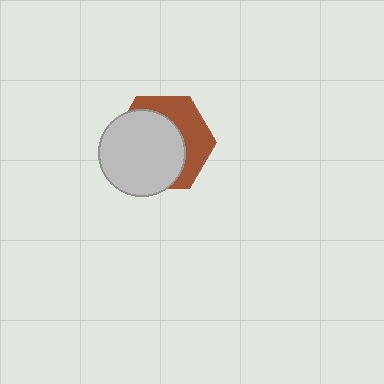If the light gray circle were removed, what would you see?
You would see the complete brown hexagon.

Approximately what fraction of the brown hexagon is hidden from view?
Roughly 60% of the brown hexagon is hidden behind the light gray circle.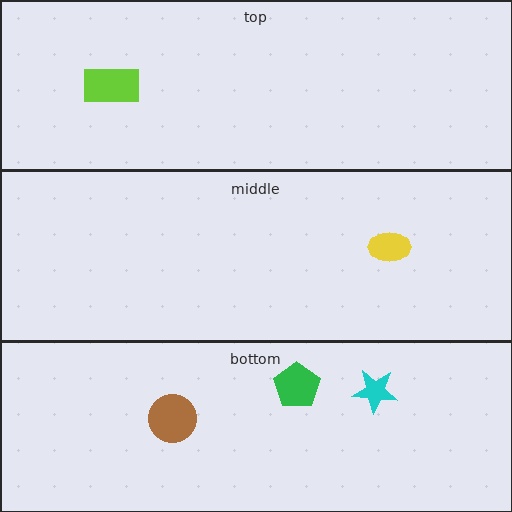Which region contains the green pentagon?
The bottom region.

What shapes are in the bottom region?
The brown circle, the green pentagon, the cyan star.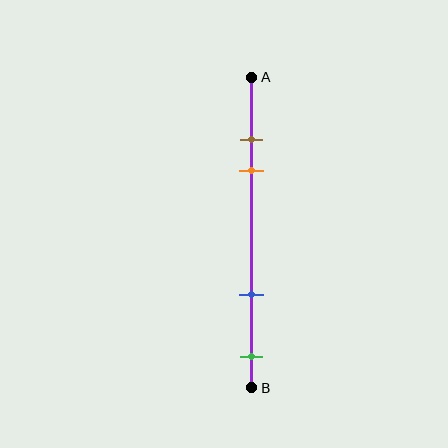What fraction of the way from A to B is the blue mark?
The blue mark is approximately 70% (0.7) of the way from A to B.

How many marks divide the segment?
There are 4 marks dividing the segment.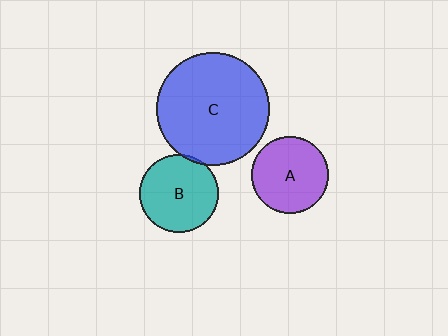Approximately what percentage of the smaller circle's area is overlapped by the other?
Approximately 5%.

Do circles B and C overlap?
Yes.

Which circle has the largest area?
Circle C (blue).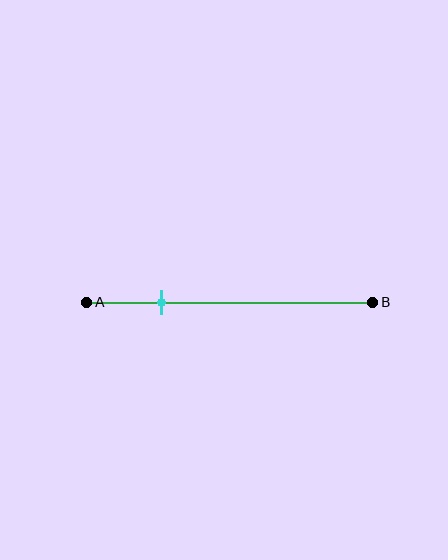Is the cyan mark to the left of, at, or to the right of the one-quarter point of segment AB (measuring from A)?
The cyan mark is approximately at the one-quarter point of segment AB.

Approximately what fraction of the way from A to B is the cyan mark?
The cyan mark is approximately 25% of the way from A to B.